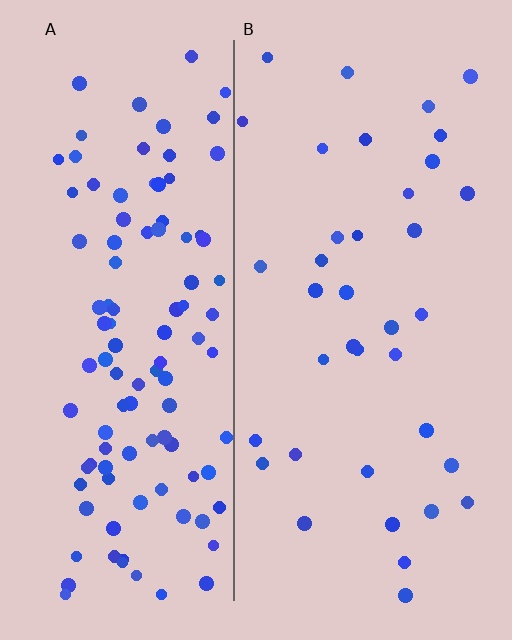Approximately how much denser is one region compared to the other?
Approximately 2.9× — region A over region B.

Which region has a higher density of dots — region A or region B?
A (the left).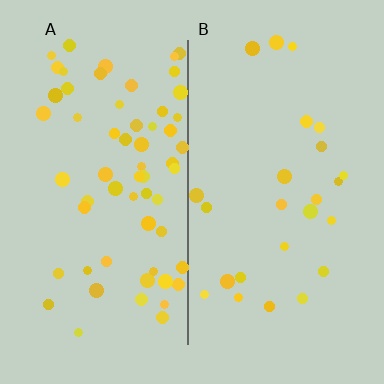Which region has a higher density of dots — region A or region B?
A (the left).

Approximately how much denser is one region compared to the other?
Approximately 2.5× — region A over region B.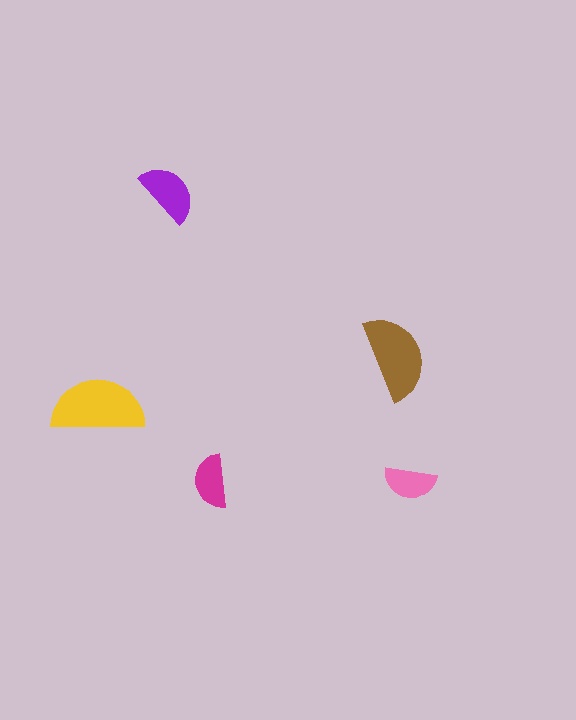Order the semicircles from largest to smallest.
the yellow one, the brown one, the purple one, the magenta one, the pink one.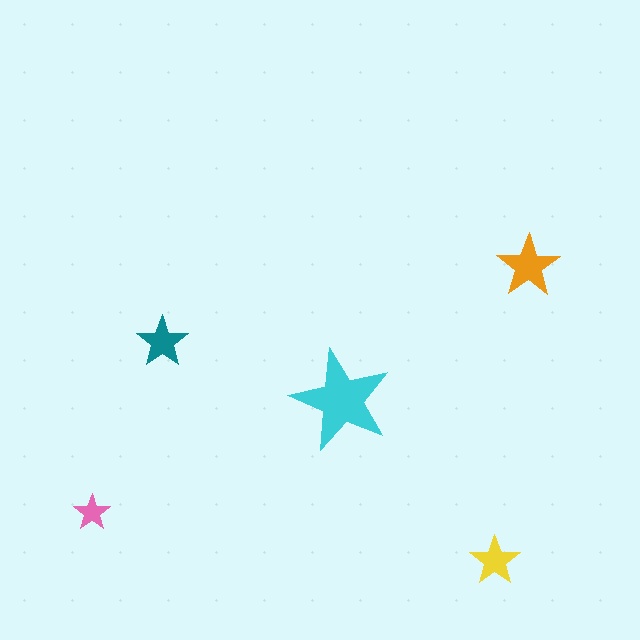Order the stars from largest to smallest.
the cyan one, the orange one, the teal one, the yellow one, the pink one.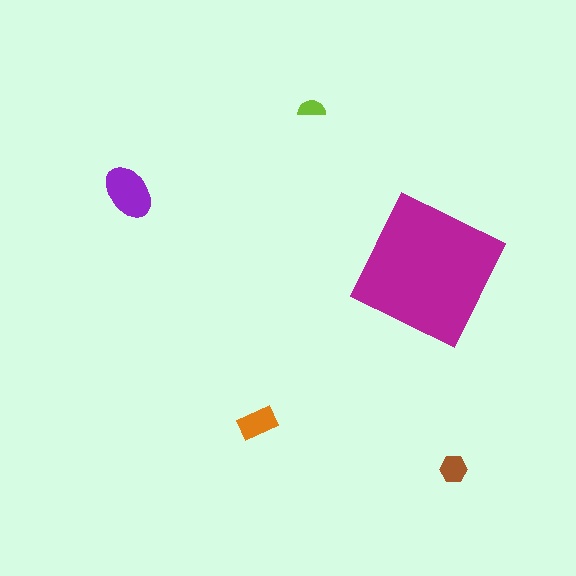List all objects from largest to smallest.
The magenta square, the purple ellipse, the orange rectangle, the brown hexagon, the lime semicircle.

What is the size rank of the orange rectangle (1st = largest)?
3rd.